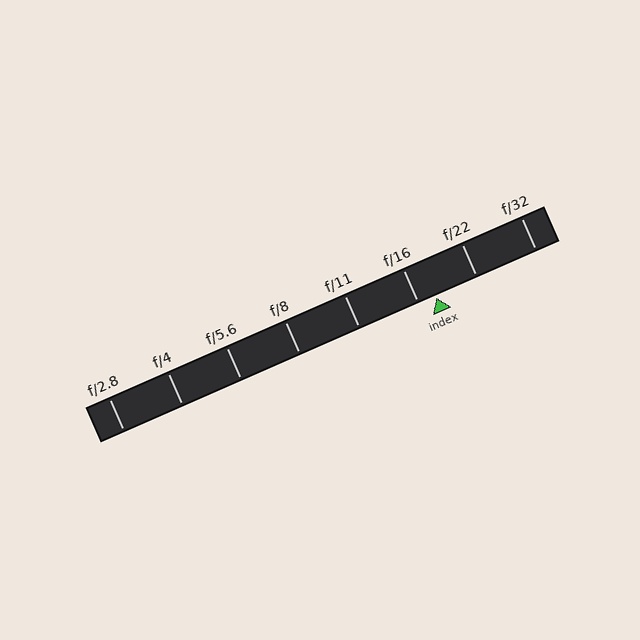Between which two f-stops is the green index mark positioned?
The index mark is between f/16 and f/22.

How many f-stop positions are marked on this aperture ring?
There are 8 f-stop positions marked.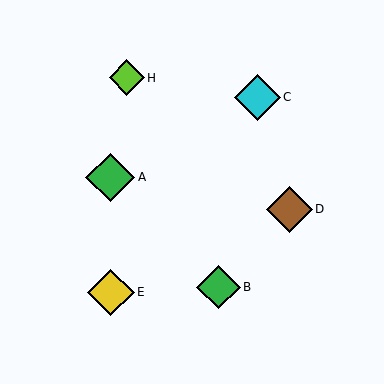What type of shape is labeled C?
Shape C is a cyan diamond.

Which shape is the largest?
The green diamond (labeled A) is the largest.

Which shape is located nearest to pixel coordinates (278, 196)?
The brown diamond (labeled D) at (289, 209) is nearest to that location.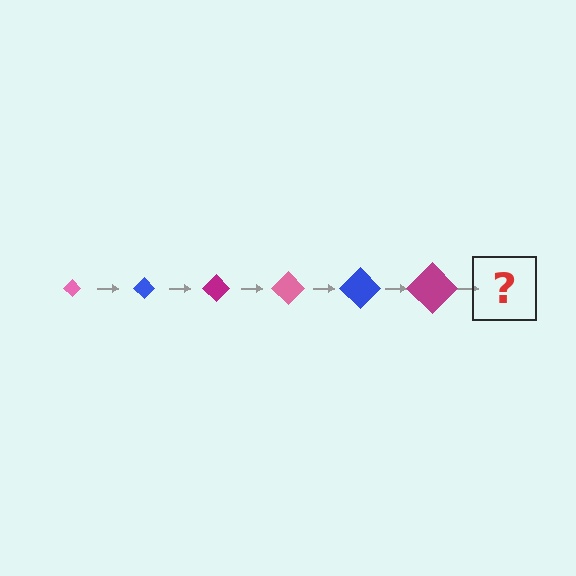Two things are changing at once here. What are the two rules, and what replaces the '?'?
The two rules are that the diamond grows larger each step and the color cycles through pink, blue, and magenta. The '?' should be a pink diamond, larger than the previous one.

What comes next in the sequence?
The next element should be a pink diamond, larger than the previous one.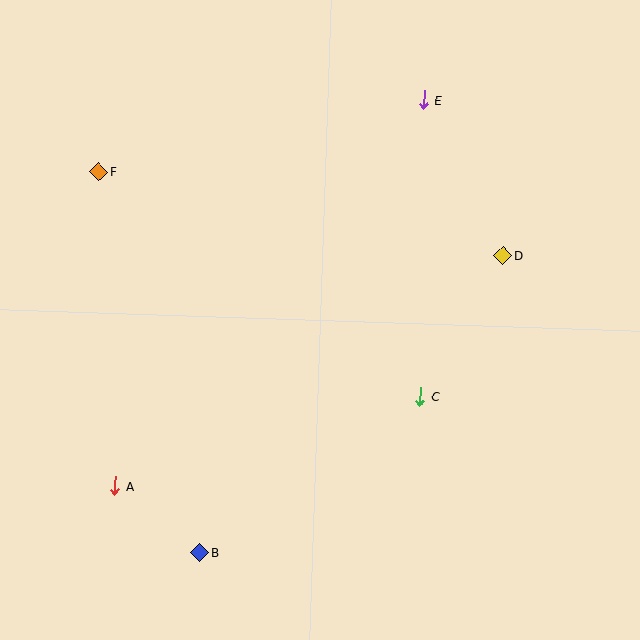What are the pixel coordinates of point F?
Point F is at (99, 172).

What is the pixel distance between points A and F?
The distance between A and F is 315 pixels.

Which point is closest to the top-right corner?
Point E is closest to the top-right corner.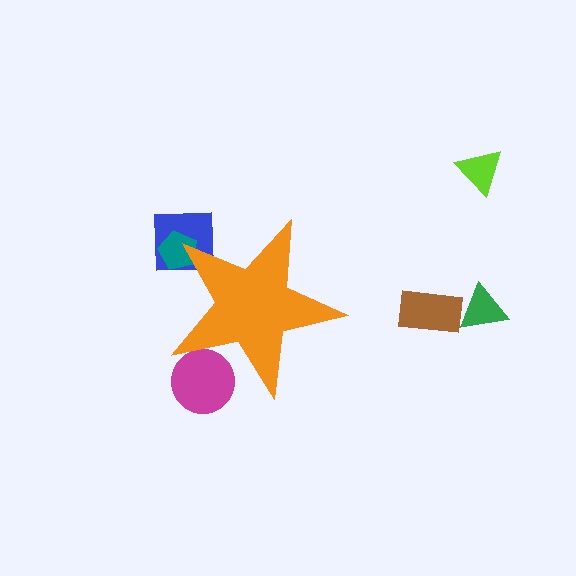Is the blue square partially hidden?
Yes, the blue square is partially hidden behind the orange star.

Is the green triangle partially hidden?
No, the green triangle is fully visible.